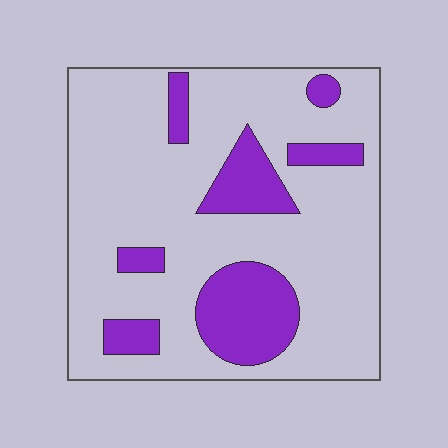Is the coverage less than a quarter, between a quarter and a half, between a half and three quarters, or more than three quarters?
Less than a quarter.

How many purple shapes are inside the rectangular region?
7.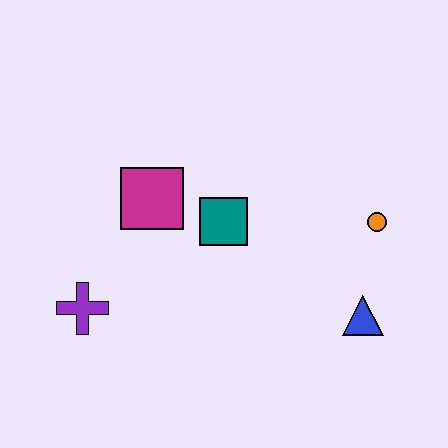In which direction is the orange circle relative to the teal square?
The orange circle is to the right of the teal square.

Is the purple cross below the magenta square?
Yes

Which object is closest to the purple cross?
The magenta square is closest to the purple cross.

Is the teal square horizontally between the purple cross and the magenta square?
No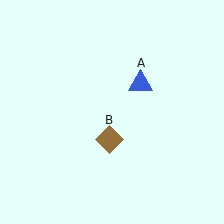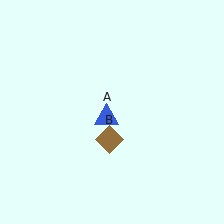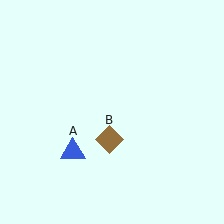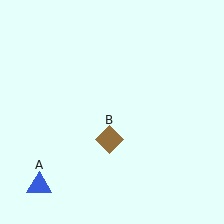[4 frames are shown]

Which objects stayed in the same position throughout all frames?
Brown diamond (object B) remained stationary.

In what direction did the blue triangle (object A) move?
The blue triangle (object A) moved down and to the left.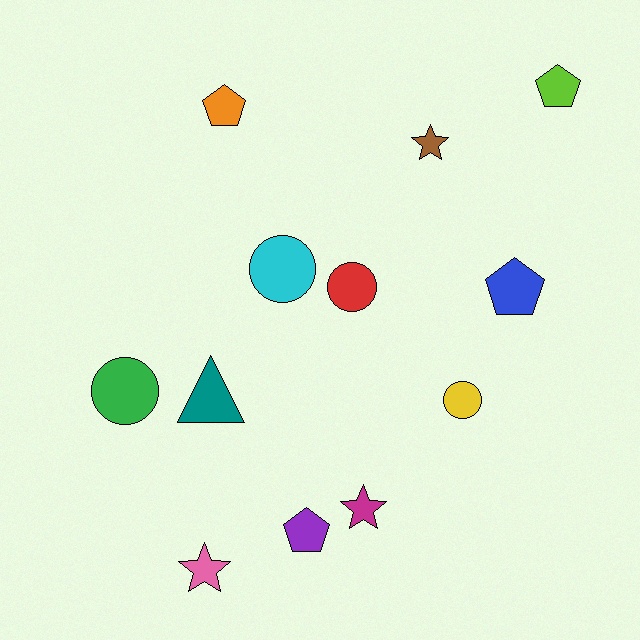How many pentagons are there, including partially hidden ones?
There are 4 pentagons.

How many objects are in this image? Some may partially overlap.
There are 12 objects.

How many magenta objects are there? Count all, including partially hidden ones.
There is 1 magenta object.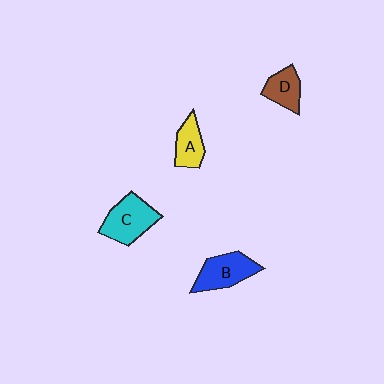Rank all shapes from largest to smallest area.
From largest to smallest: C (cyan), B (blue), A (yellow), D (brown).